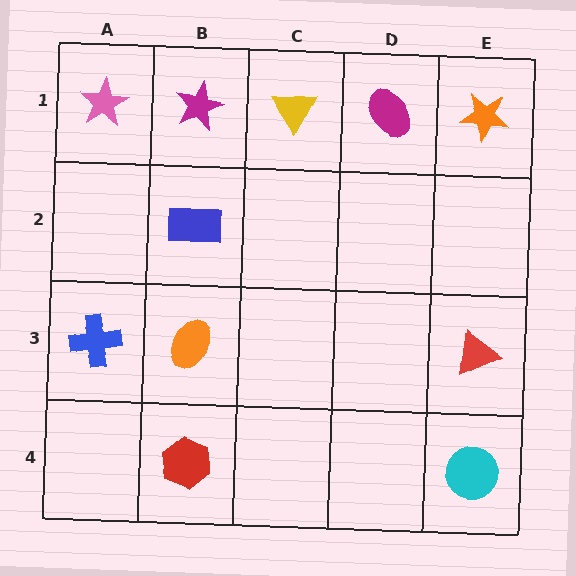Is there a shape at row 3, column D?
No, that cell is empty.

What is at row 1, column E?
An orange star.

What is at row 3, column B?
An orange ellipse.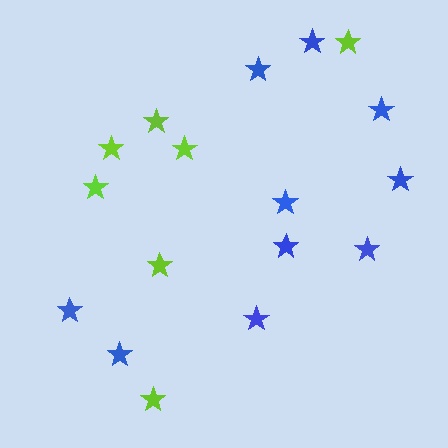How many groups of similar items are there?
There are 2 groups: one group of blue stars (10) and one group of lime stars (7).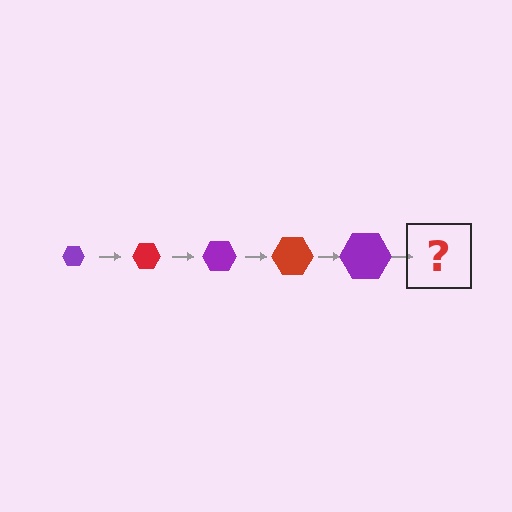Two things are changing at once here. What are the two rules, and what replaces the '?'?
The two rules are that the hexagon grows larger each step and the color cycles through purple and red. The '?' should be a red hexagon, larger than the previous one.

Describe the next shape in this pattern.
It should be a red hexagon, larger than the previous one.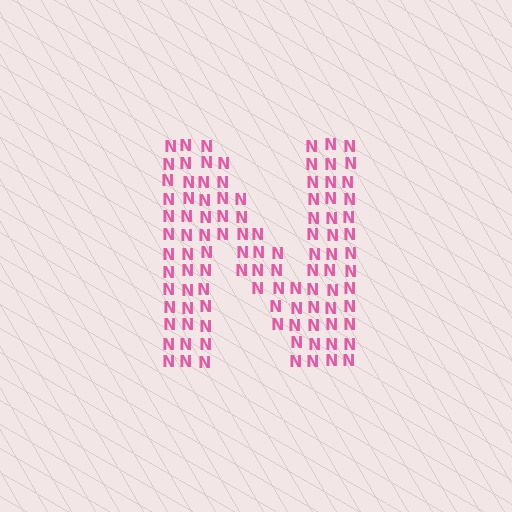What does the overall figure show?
The overall figure shows the letter N.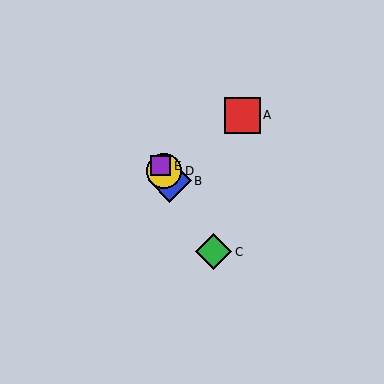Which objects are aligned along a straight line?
Objects B, C, D, E are aligned along a straight line.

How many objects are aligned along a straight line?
4 objects (B, C, D, E) are aligned along a straight line.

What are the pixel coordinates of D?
Object D is at (164, 171).